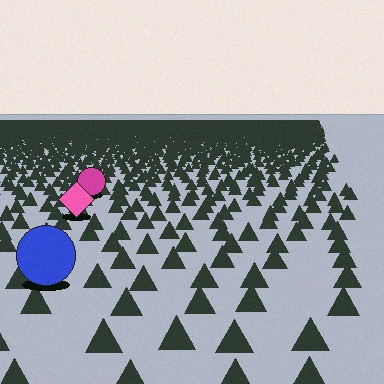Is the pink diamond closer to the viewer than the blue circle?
No. The blue circle is closer — you can tell from the texture gradient: the ground texture is coarser near it.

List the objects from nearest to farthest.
From nearest to farthest: the blue circle, the pink diamond, the magenta circle.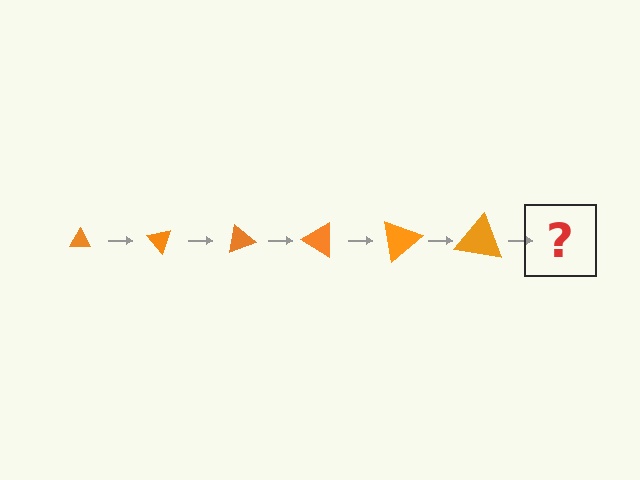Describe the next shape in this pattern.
It should be a triangle, larger than the previous one and rotated 300 degrees from the start.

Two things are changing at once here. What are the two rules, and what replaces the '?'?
The two rules are that the triangle grows larger each step and it rotates 50 degrees each step. The '?' should be a triangle, larger than the previous one and rotated 300 degrees from the start.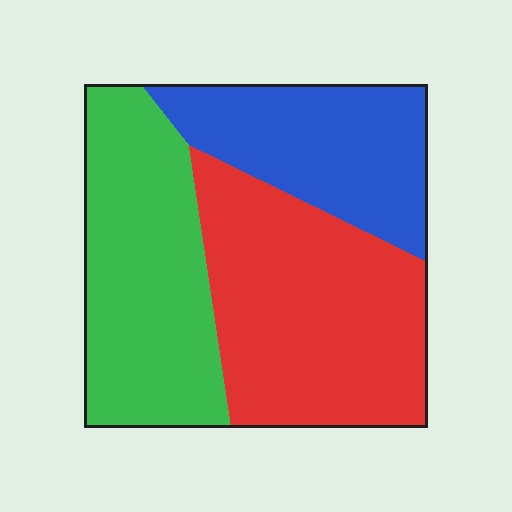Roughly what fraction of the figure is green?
Green takes up between a quarter and a half of the figure.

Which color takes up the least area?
Blue, at roughly 25%.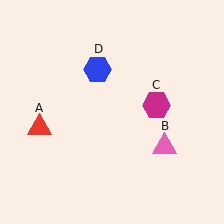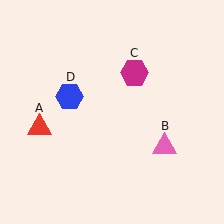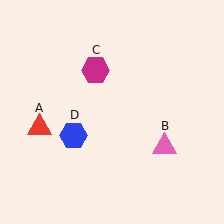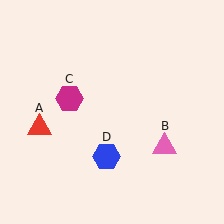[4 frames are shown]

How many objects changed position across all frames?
2 objects changed position: magenta hexagon (object C), blue hexagon (object D).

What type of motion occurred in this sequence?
The magenta hexagon (object C), blue hexagon (object D) rotated counterclockwise around the center of the scene.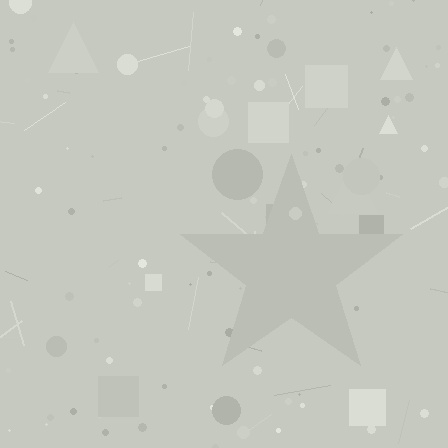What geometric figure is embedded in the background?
A star is embedded in the background.